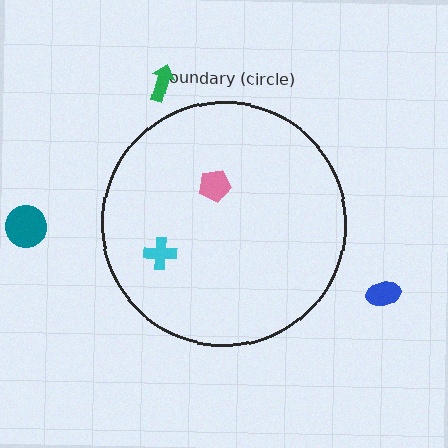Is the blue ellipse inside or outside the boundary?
Outside.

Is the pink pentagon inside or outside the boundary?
Inside.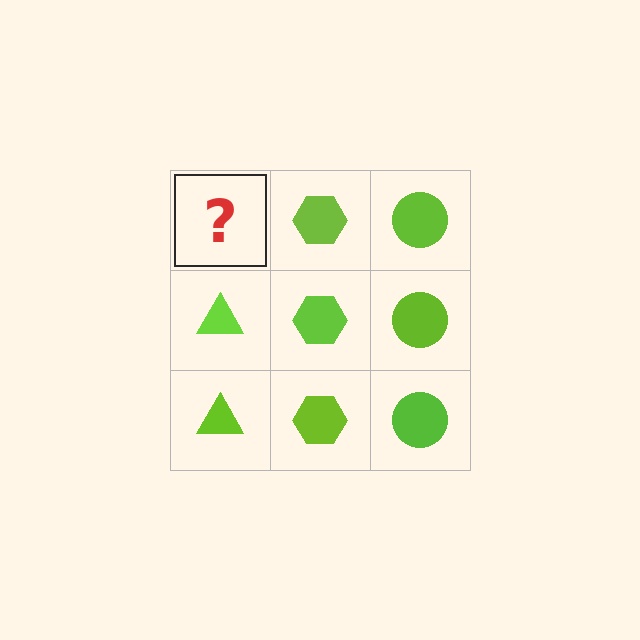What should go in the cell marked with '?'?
The missing cell should contain a lime triangle.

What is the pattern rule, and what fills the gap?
The rule is that each column has a consistent shape. The gap should be filled with a lime triangle.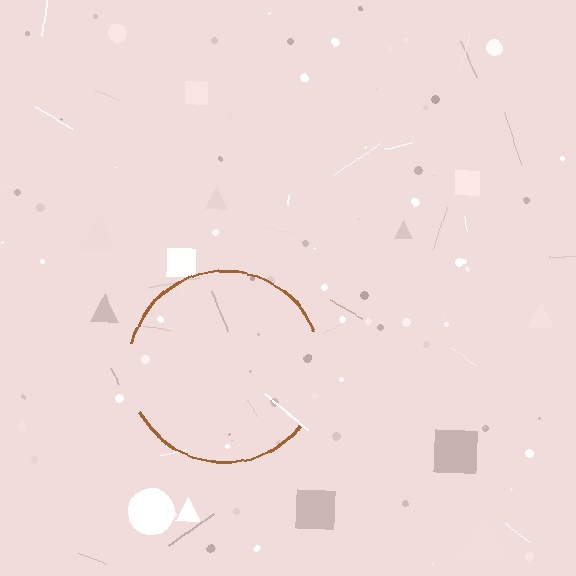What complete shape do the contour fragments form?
The contour fragments form a circle.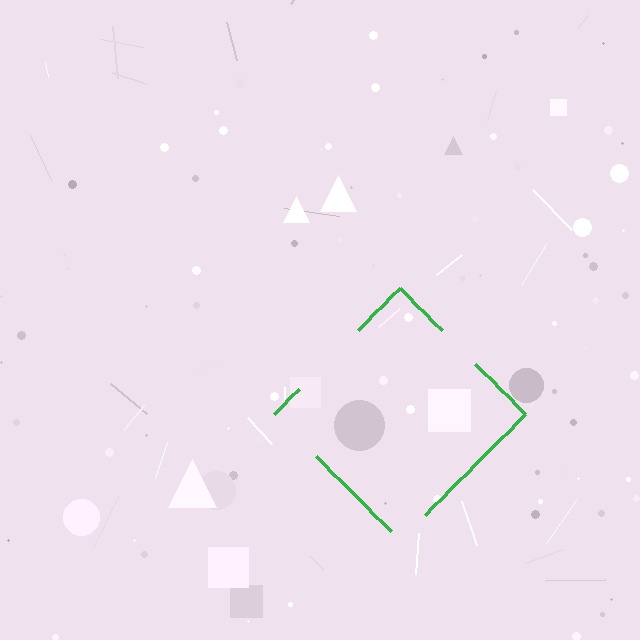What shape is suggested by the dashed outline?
The dashed outline suggests a diamond.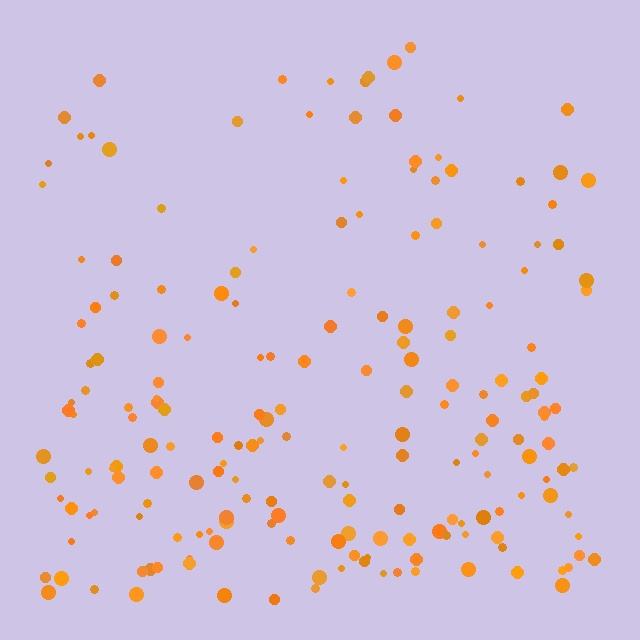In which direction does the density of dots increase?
From top to bottom, with the bottom side densest.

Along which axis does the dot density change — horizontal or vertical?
Vertical.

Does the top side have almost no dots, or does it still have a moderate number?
Still a moderate number, just noticeably fewer than the bottom.